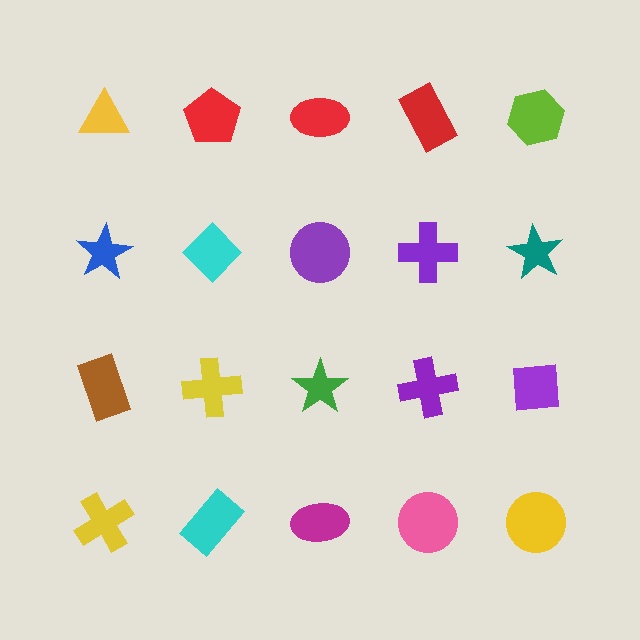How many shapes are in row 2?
5 shapes.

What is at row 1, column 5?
A lime hexagon.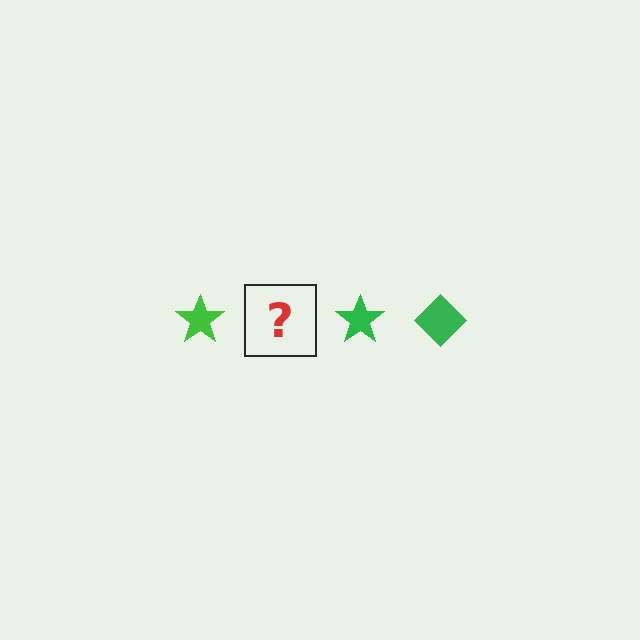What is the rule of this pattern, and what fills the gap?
The rule is that the pattern cycles through star, diamond shapes in green. The gap should be filled with a green diamond.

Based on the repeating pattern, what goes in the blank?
The blank should be a green diamond.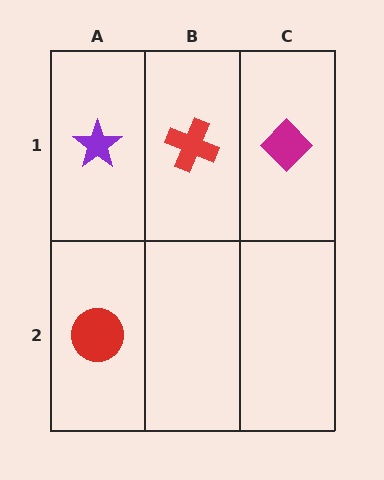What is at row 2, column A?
A red circle.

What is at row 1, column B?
A red cross.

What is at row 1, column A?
A purple star.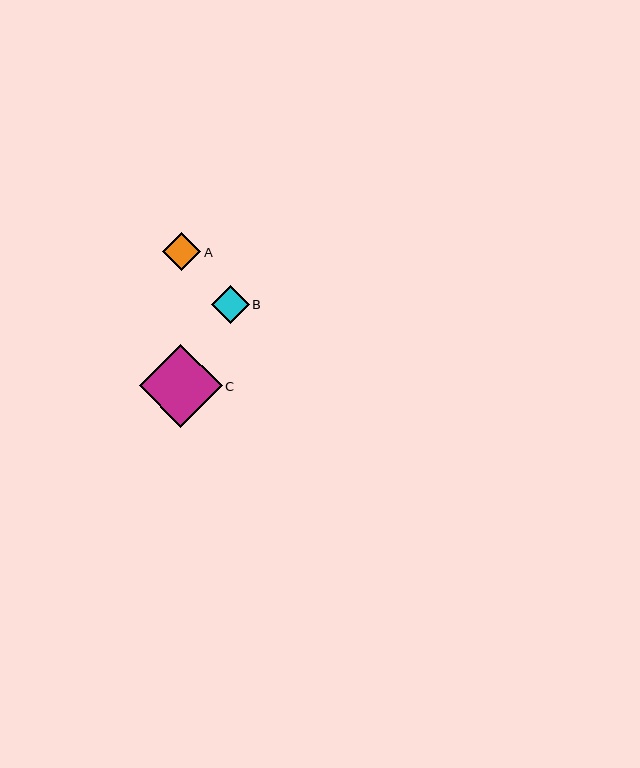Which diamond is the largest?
Diamond C is the largest with a size of approximately 83 pixels.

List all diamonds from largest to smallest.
From largest to smallest: C, A, B.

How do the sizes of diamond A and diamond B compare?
Diamond A and diamond B are approximately the same size.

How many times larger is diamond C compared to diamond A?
Diamond C is approximately 2.2 times the size of diamond A.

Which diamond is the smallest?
Diamond B is the smallest with a size of approximately 38 pixels.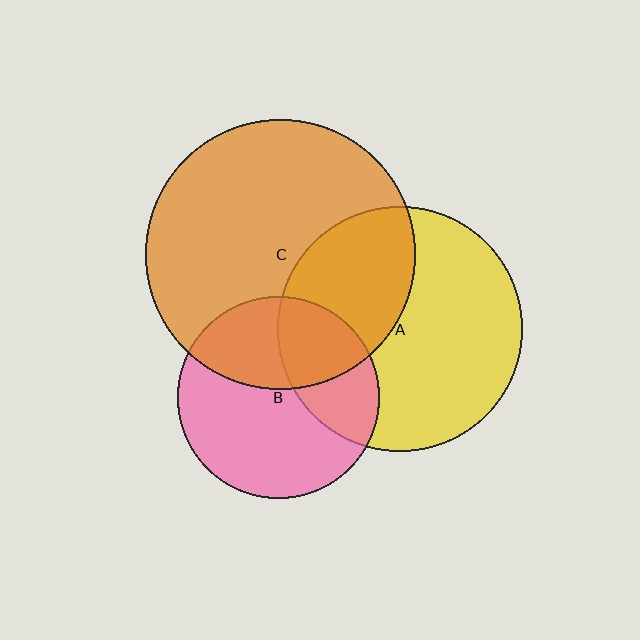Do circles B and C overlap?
Yes.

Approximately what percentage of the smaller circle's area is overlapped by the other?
Approximately 35%.